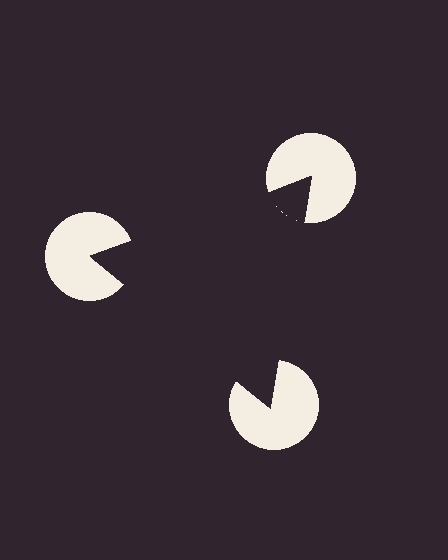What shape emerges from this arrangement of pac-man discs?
An illusory triangle — its edges are inferred from the aligned wedge cuts in the pac-man discs, not physically drawn.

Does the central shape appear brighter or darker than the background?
It typically appears slightly darker than the background, even though no actual brightness change is drawn.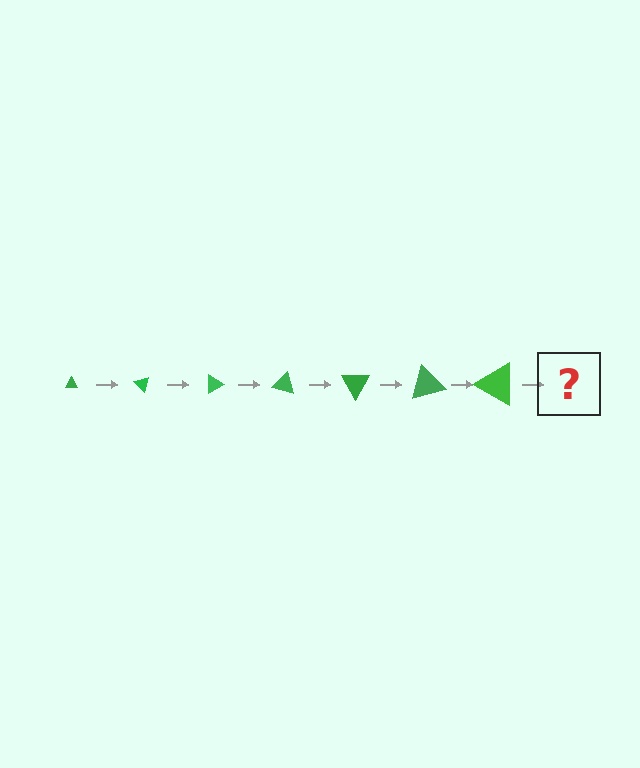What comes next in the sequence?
The next element should be a triangle, larger than the previous one and rotated 315 degrees from the start.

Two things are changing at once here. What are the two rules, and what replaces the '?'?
The two rules are that the triangle grows larger each step and it rotates 45 degrees each step. The '?' should be a triangle, larger than the previous one and rotated 315 degrees from the start.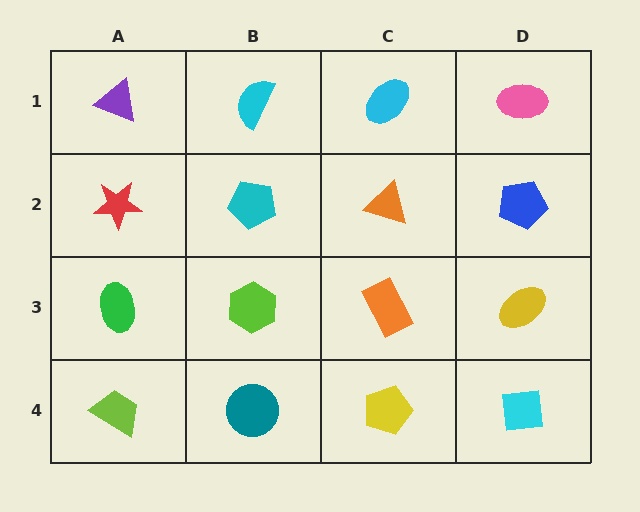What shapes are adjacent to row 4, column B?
A lime hexagon (row 3, column B), a lime trapezoid (row 4, column A), a yellow pentagon (row 4, column C).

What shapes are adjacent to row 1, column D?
A blue pentagon (row 2, column D), a cyan ellipse (row 1, column C).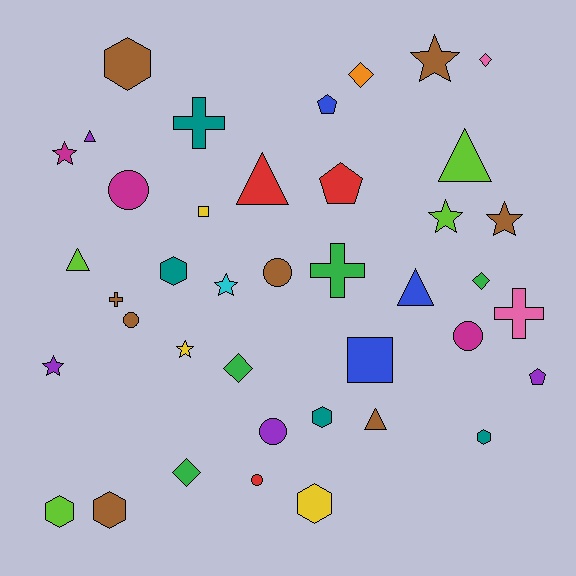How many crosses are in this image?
There are 4 crosses.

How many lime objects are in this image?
There are 4 lime objects.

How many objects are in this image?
There are 40 objects.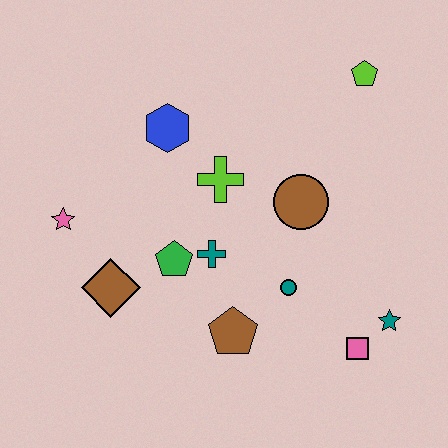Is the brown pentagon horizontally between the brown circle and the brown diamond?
Yes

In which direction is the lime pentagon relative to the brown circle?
The lime pentagon is above the brown circle.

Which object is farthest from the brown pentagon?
The lime pentagon is farthest from the brown pentagon.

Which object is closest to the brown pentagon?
The teal circle is closest to the brown pentagon.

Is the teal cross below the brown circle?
Yes